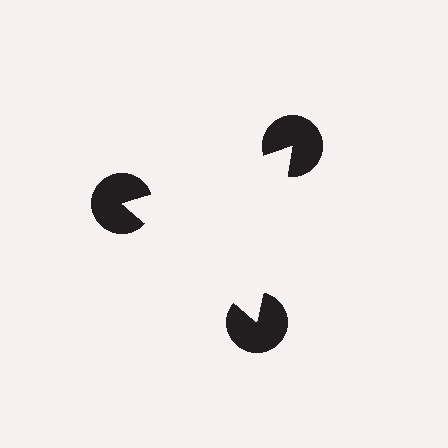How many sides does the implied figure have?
3 sides.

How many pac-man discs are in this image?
There are 3 — one at each vertex of the illusory triangle.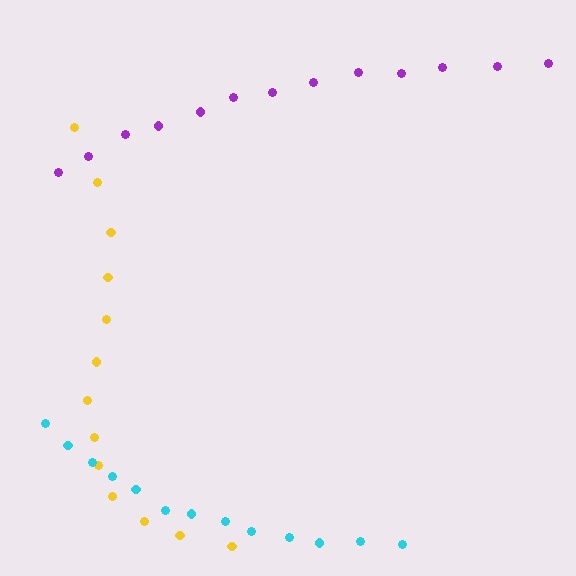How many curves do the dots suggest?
There are 3 distinct paths.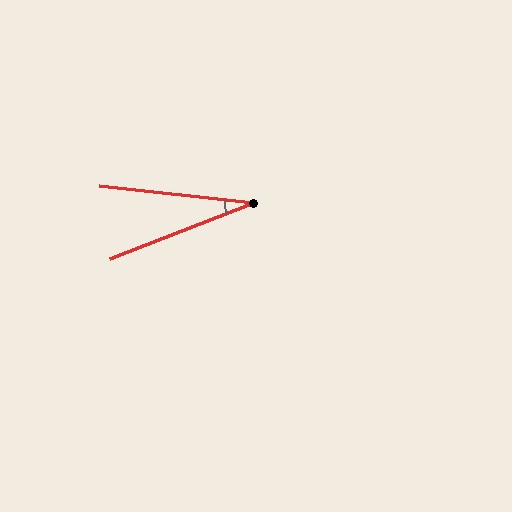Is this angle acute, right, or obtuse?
It is acute.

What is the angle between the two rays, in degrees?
Approximately 28 degrees.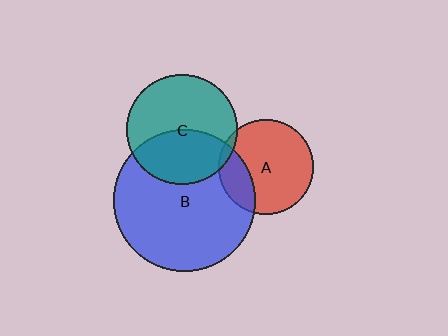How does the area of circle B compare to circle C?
Approximately 1.7 times.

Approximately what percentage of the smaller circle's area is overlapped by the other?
Approximately 40%.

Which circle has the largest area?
Circle B (blue).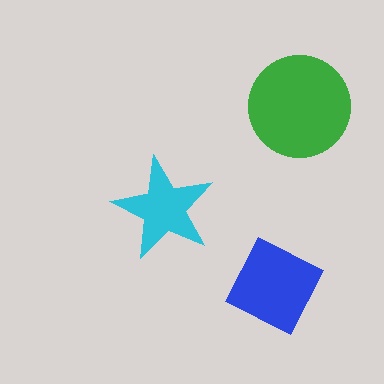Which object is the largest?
The green circle.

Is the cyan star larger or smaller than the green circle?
Smaller.